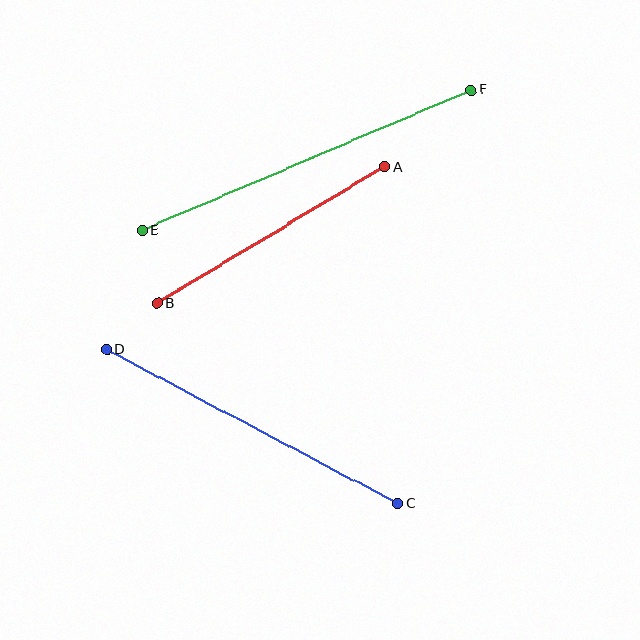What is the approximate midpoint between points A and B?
The midpoint is at approximately (271, 235) pixels.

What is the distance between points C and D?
The distance is approximately 329 pixels.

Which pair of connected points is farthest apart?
Points E and F are farthest apart.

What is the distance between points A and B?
The distance is approximately 265 pixels.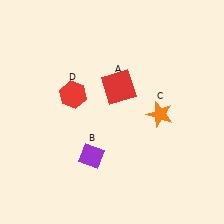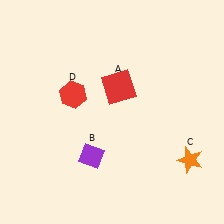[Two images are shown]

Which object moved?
The orange star (C) moved down.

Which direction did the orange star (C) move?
The orange star (C) moved down.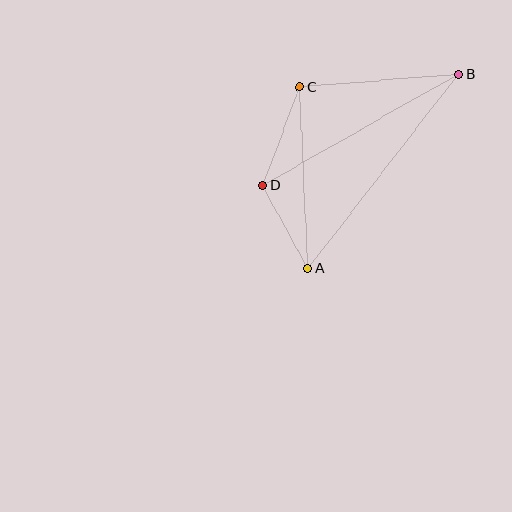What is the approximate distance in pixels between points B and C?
The distance between B and C is approximately 159 pixels.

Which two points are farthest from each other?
Points A and B are farthest from each other.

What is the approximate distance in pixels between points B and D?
The distance between B and D is approximately 225 pixels.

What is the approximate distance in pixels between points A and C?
The distance between A and C is approximately 181 pixels.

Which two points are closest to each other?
Points A and D are closest to each other.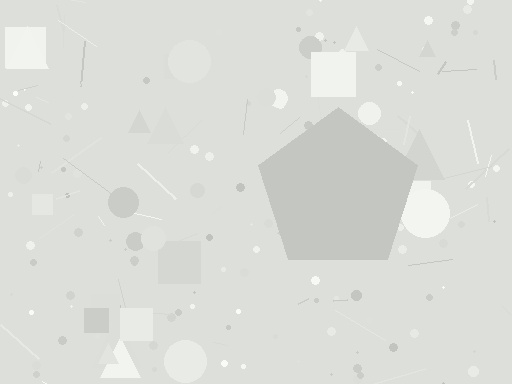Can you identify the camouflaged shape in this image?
The camouflaged shape is a pentagon.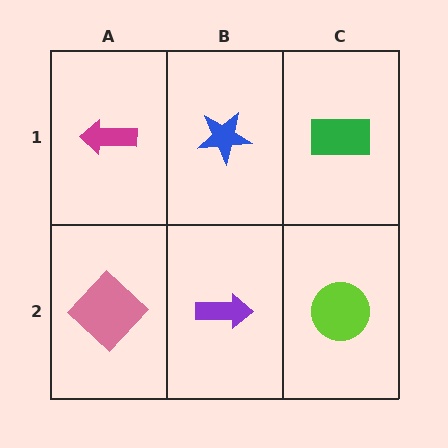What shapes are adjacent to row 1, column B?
A purple arrow (row 2, column B), a magenta arrow (row 1, column A), a green rectangle (row 1, column C).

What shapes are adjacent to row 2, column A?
A magenta arrow (row 1, column A), a purple arrow (row 2, column B).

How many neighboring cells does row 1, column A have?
2.